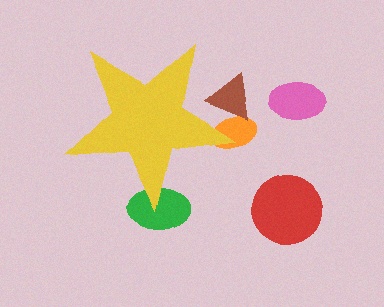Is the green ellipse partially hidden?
Yes, the green ellipse is partially hidden behind the yellow star.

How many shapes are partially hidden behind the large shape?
3 shapes are partially hidden.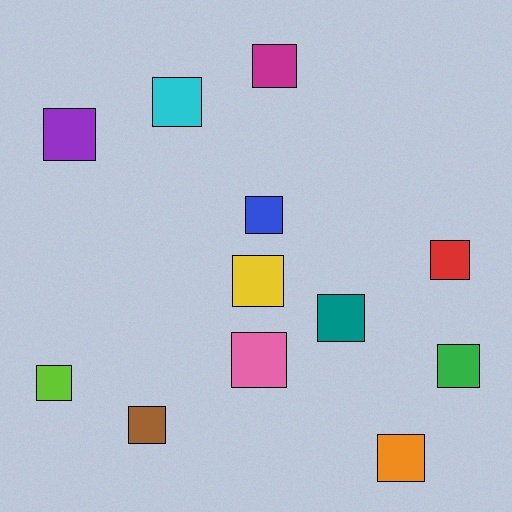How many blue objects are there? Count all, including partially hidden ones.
There is 1 blue object.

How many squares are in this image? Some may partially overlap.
There are 12 squares.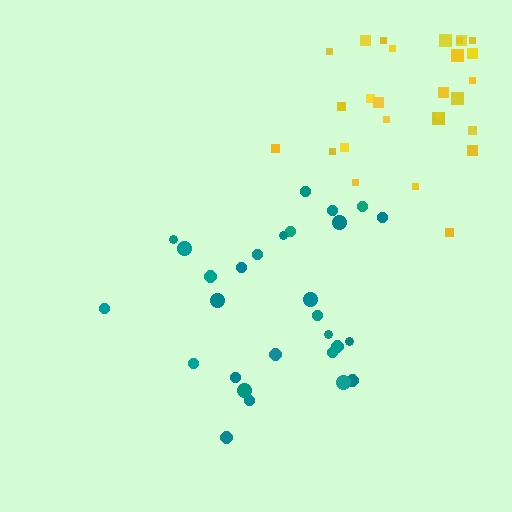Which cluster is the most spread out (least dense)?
Yellow.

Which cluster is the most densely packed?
Teal.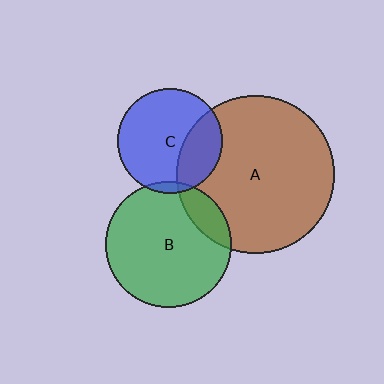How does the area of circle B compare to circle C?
Approximately 1.4 times.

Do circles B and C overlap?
Yes.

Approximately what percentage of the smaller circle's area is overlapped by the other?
Approximately 5%.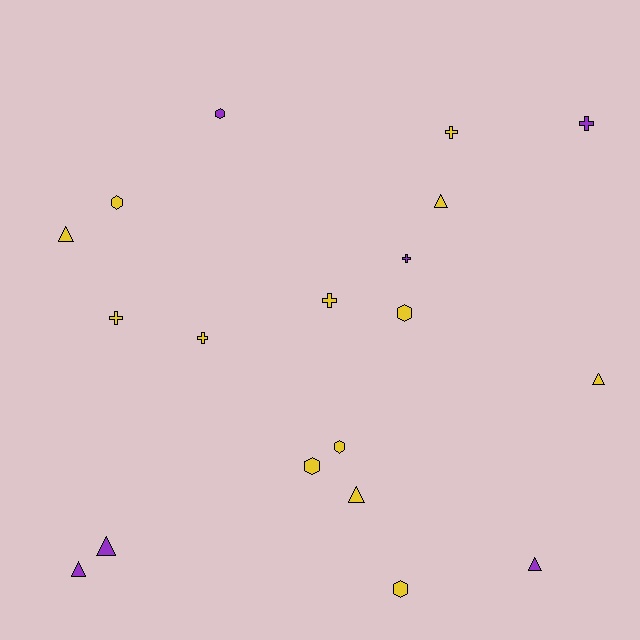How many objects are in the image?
There are 19 objects.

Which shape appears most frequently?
Triangle, with 7 objects.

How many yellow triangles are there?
There are 4 yellow triangles.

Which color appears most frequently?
Yellow, with 13 objects.